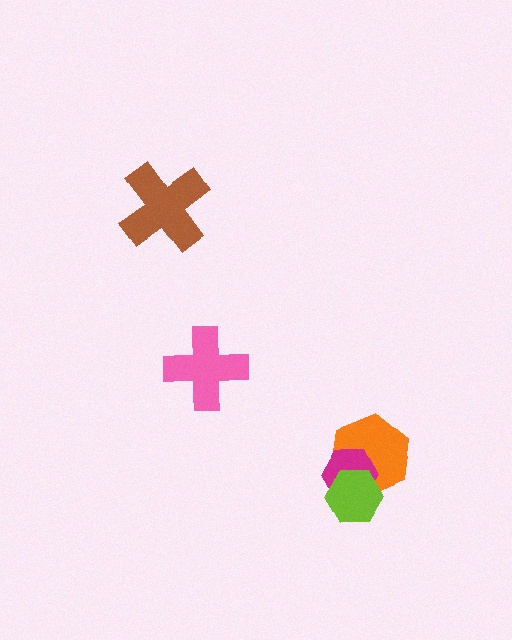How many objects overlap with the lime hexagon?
2 objects overlap with the lime hexagon.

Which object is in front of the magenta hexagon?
The lime hexagon is in front of the magenta hexagon.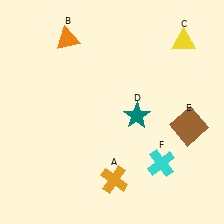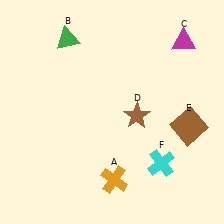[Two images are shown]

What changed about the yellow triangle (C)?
In Image 1, C is yellow. In Image 2, it changed to magenta.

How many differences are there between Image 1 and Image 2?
There are 3 differences between the two images.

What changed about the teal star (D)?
In Image 1, D is teal. In Image 2, it changed to brown.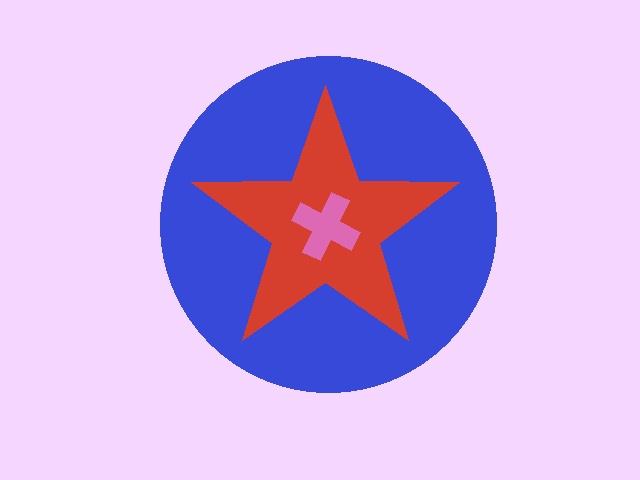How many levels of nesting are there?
3.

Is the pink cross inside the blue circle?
Yes.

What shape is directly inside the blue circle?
The red star.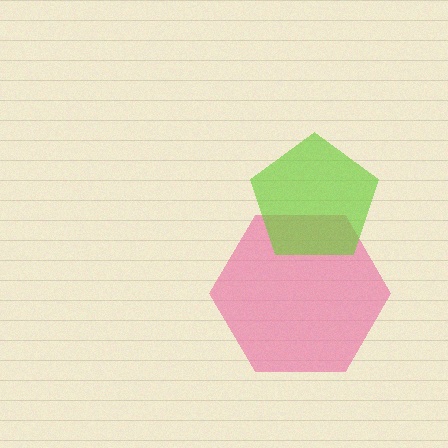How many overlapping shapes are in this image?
There are 2 overlapping shapes in the image.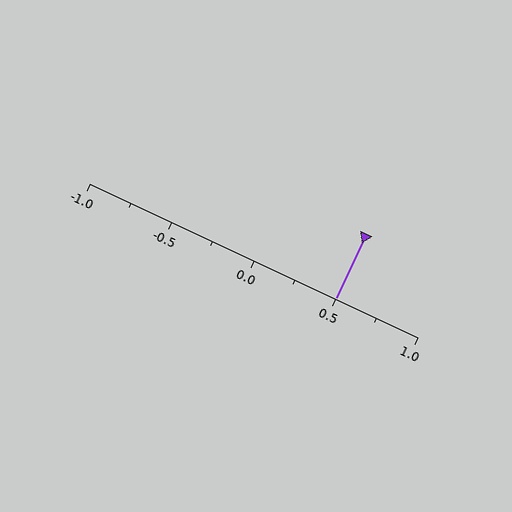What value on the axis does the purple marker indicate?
The marker indicates approximately 0.5.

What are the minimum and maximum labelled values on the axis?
The axis runs from -1.0 to 1.0.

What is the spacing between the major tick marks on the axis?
The major ticks are spaced 0.5 apart.